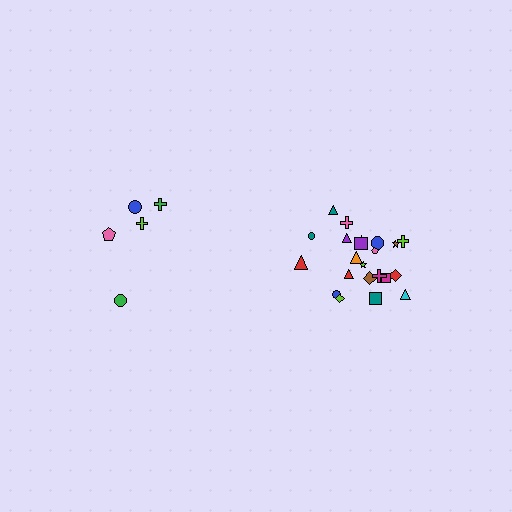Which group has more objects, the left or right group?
The right group.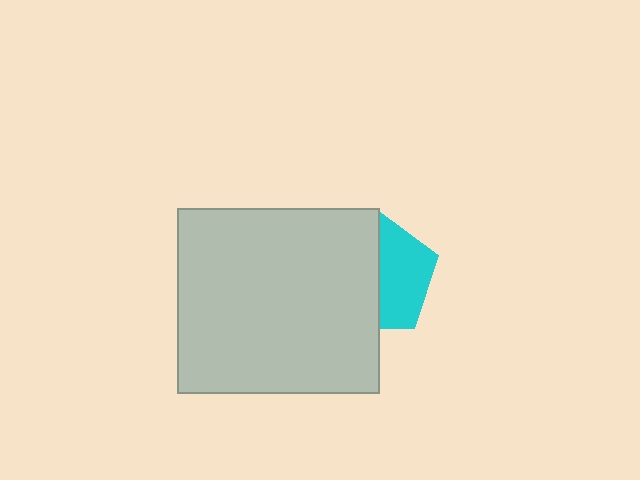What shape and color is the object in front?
The object in front is a light gray rectangle.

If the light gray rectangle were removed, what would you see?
You would see the complete cyan pentagon.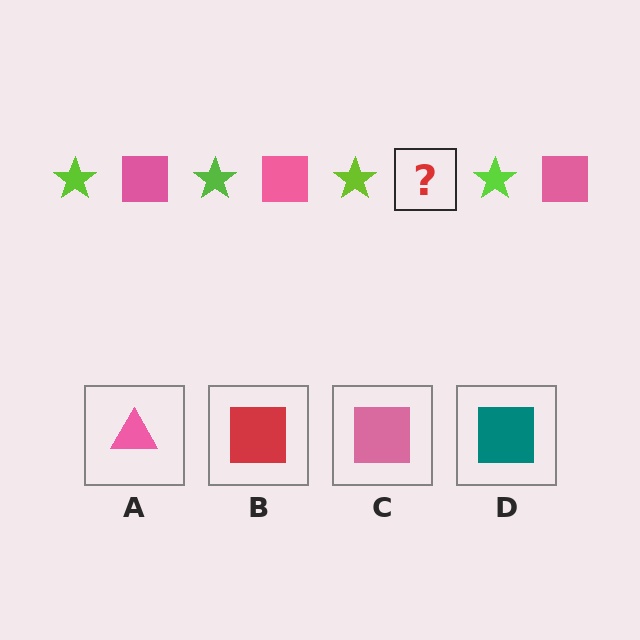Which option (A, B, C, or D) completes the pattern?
C.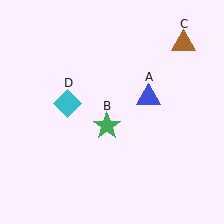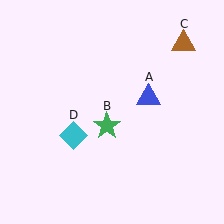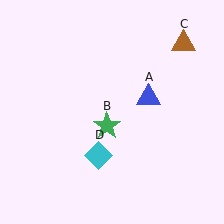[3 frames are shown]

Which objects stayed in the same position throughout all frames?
Blue triangle (object A) and green star (object B) and brown triangle (object C) remained stationary.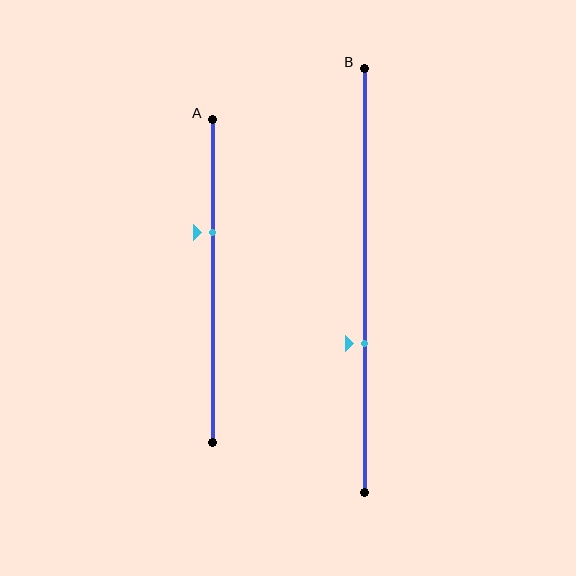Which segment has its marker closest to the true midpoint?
Segment B has its marker closest to the true midpoint.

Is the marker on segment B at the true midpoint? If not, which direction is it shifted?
No, the marker on segment B is shifted downward by about 15% of the segment length.